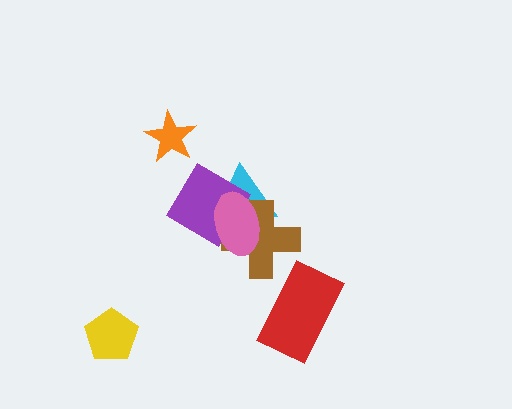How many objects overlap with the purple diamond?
3 objects overlap with the purple diamond.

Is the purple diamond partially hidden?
Yes, it is partially covered by another shape.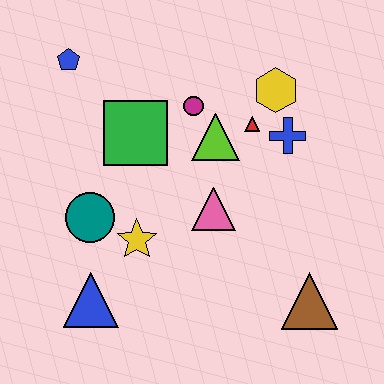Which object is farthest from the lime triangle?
The blue triangle is farthest from the lime triangle.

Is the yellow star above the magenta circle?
No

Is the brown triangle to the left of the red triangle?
No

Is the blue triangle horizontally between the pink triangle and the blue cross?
No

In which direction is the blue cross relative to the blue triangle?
The blue cross is to the right of the blue triangle.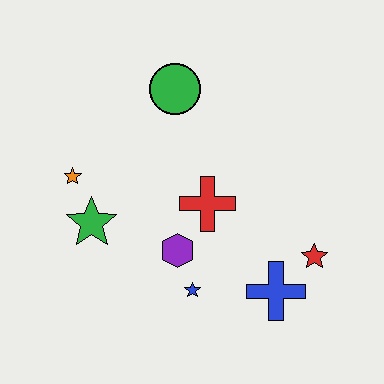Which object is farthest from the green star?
The red star is farthest from the green star.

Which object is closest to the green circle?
The red cross is closest to the green circle.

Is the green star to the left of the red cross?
Yes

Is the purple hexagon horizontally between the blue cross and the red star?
No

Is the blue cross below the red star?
Yes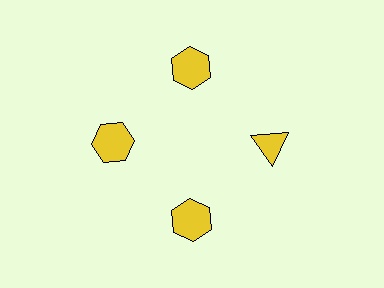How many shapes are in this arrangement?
There are 4 shapes arranged in a ring pattern.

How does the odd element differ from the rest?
It has a different shape: triangle instead of hexagon.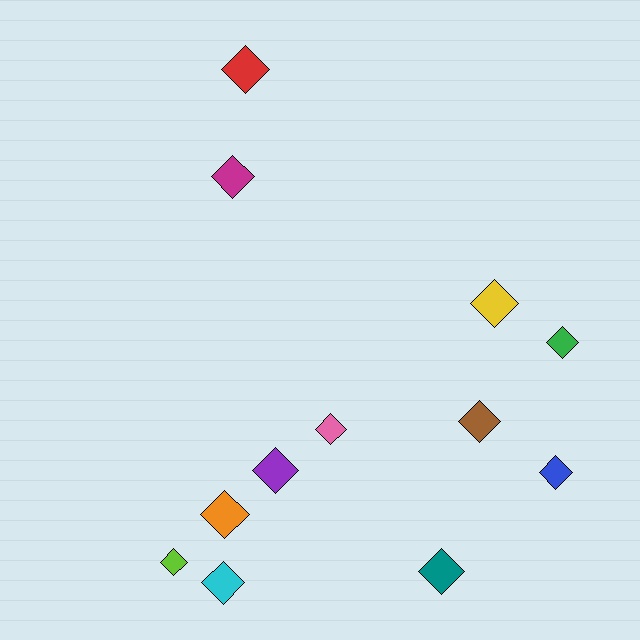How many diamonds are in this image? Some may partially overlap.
There are 12 diamonds.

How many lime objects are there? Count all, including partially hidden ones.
There is 1 lime object.